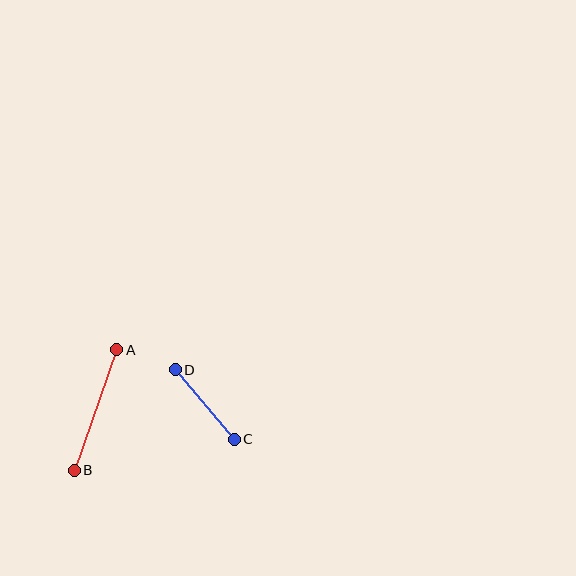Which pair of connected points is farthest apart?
Points A and B are farthest apart.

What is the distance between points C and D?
The distance is approximately 91 pixels.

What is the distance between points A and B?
The distance is approximately 128 pixels.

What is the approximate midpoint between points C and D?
The midpoint is at approximately (205, 404) pixels.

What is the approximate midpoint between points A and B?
The midpoint is at approximately (95, 410) pixels.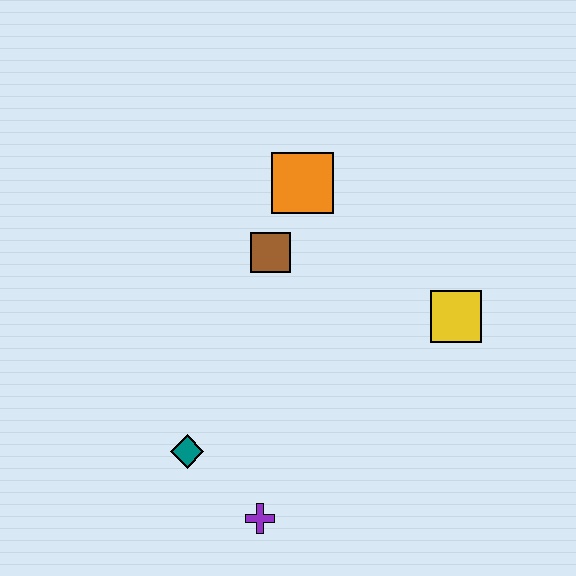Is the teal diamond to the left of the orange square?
Yes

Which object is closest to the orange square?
The brown square is closest to the orange square.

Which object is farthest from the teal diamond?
The yellow square is farthest from the teal diamond.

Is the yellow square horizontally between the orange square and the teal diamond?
No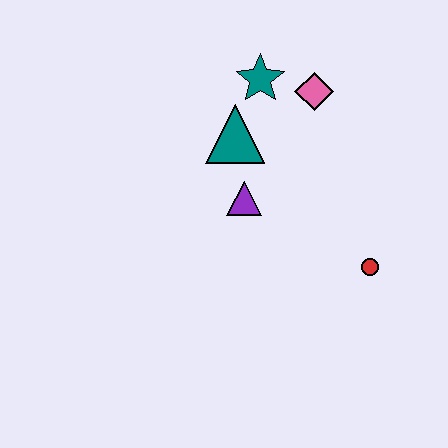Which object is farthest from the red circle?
The teal star is farthest from the red circle.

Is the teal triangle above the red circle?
Yes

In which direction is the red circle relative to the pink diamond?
The red circle is below the pink diamond.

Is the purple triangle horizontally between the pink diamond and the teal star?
No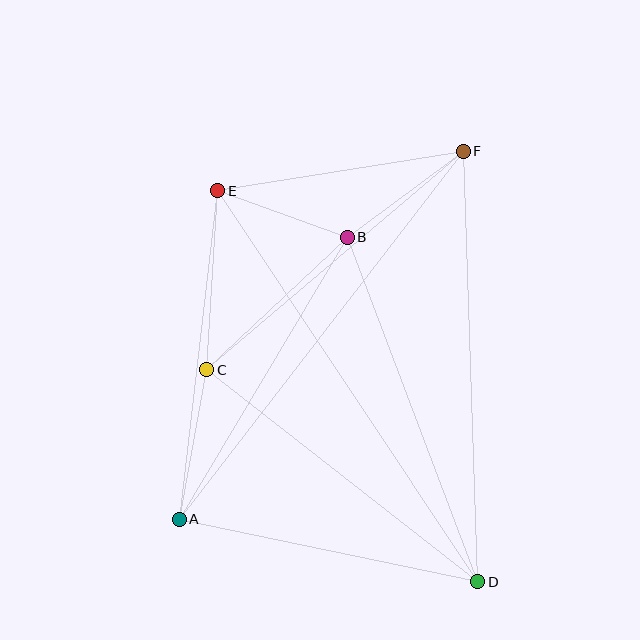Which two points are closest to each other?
Points B and E are closest to each other.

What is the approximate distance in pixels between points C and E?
The distance between C and E is approximately 180 pixels.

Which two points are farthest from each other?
Points D and E are farthest from each other.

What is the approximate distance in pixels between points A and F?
The distance between A and F is approximately 465 pixels.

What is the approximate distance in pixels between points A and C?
The distance between A and C is approximately 152 pixels.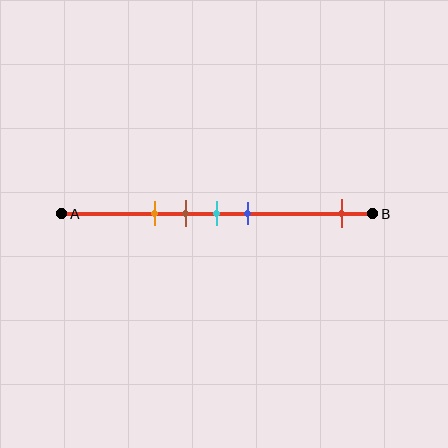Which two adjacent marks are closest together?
The brown and cyan marks are the closest adjacent pair.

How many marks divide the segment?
There are 5 marks dividing the segment.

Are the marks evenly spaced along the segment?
No, the marks are not evenly spaced.